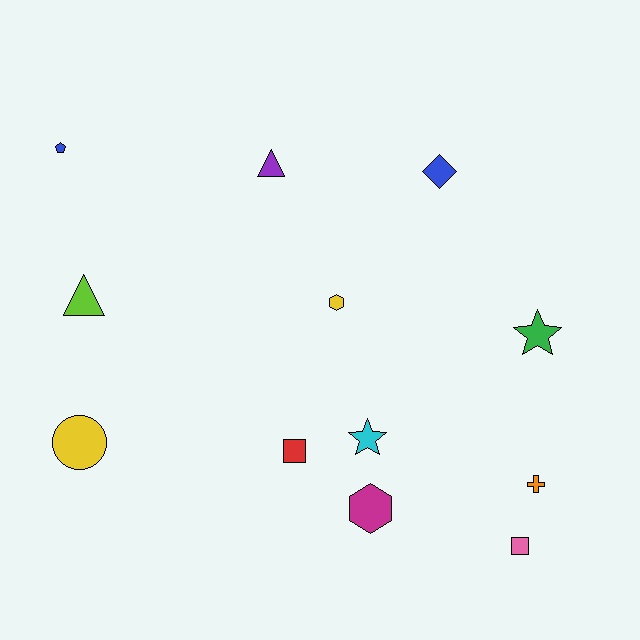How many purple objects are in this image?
There is 1 purple object.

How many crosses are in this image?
There is 1 cross.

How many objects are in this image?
There are 12 objects.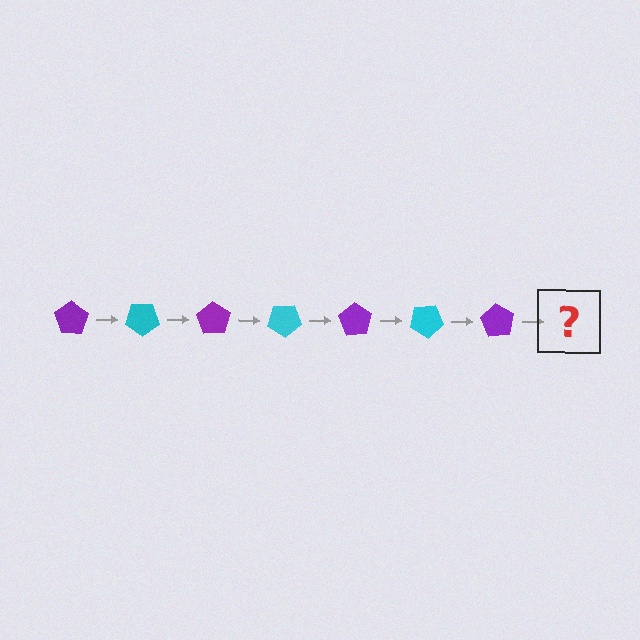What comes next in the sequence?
The next element should be a cyan pentagon, rotated 245 degrees from the start.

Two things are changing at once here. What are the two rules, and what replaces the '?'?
The two rules are that it rotates 35 degrees each step and the color cycles through purple and cyan. The '?' should be a cyan pentagon, rotated 245 degrees from the start.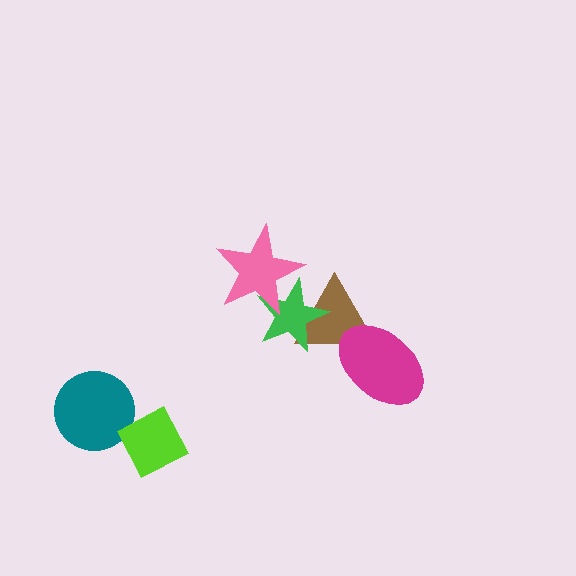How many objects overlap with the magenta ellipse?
1 object overlaps with the magenta ellipse.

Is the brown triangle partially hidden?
Yes, it is partially covered by another shape.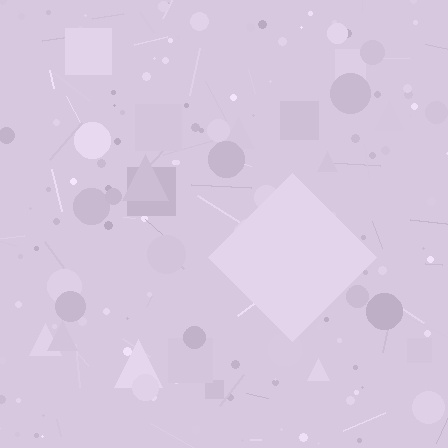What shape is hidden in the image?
A diamond is hidden in the image.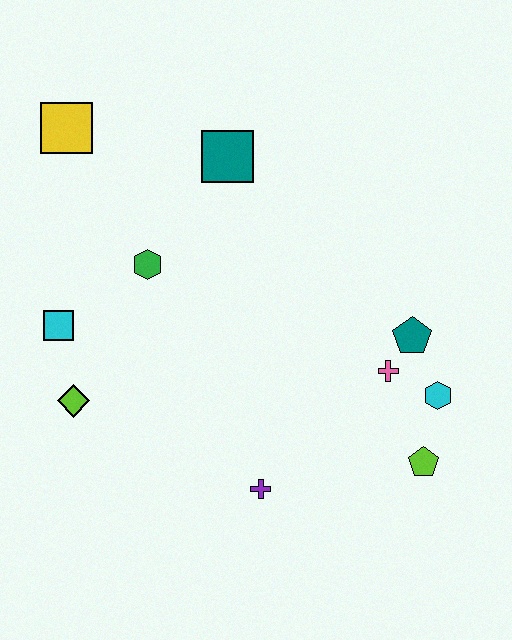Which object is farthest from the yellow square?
The lime pentagon is farthest from the yellow square.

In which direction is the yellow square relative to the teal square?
The yellow square is to the left of the teal square.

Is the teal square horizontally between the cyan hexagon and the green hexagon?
Yes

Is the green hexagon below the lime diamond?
No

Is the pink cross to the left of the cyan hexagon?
Yes